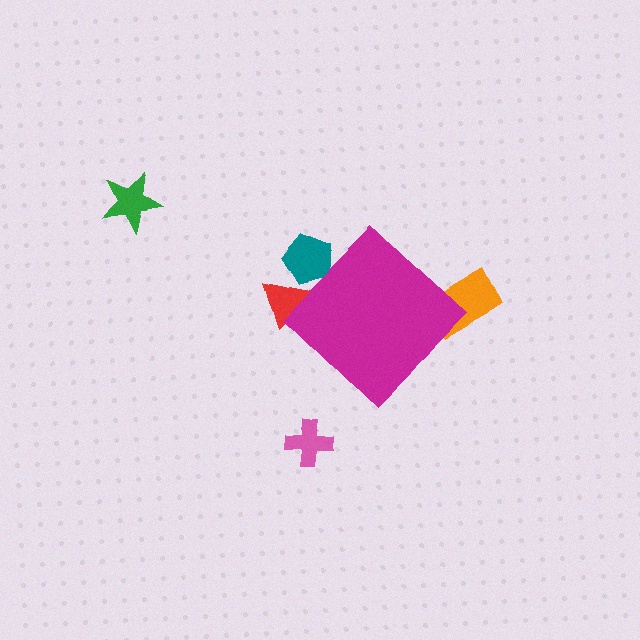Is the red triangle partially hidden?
Yes, the red triangle is partially hidden behind the magenta diamond.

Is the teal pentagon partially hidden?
Yes, the teal pentagon is partially hidden behind the magenta diamond.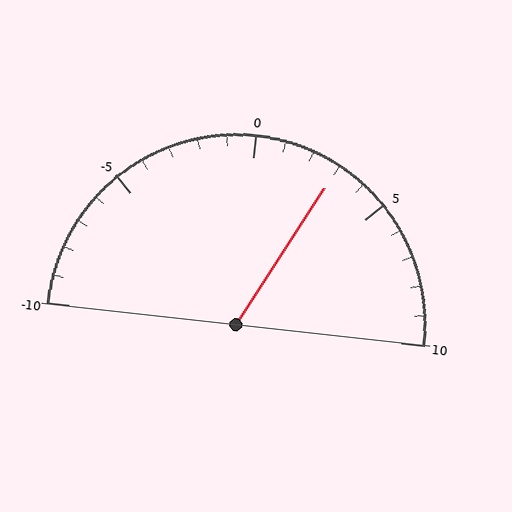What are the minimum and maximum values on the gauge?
The gauge ranges from -10 to 10.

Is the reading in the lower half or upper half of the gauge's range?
The reading is in the upper half of the range (-10 to 10).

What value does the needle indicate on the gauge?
The needle indicates approximately 3.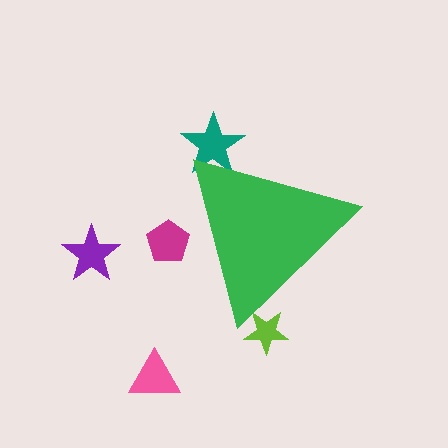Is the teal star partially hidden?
Yes, the teal star is partially hidden behind the green triangle.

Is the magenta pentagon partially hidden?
Yes, the magenta pentagon is partially hidden behind the green triangle.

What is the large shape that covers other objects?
A green triangle.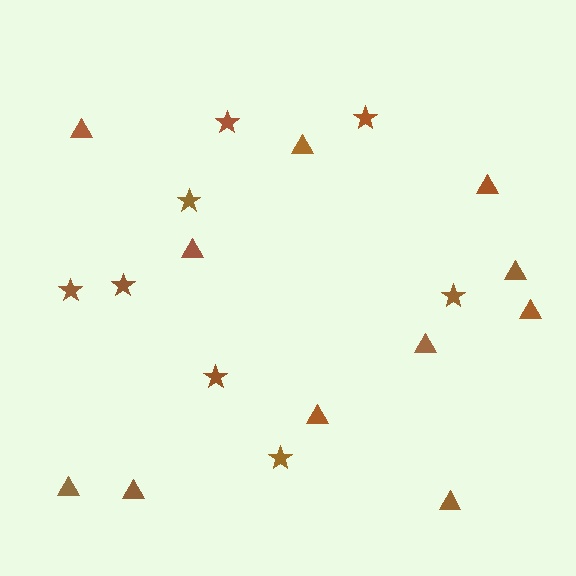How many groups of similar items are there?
There are 2 groups: one group of triangles (11) and one group of stars (8).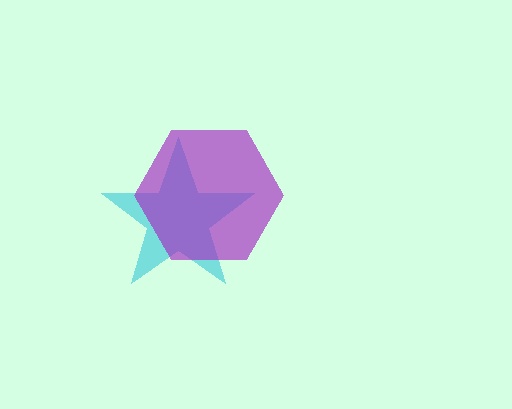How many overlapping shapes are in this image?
There are 2 overlapping shapes in the image.